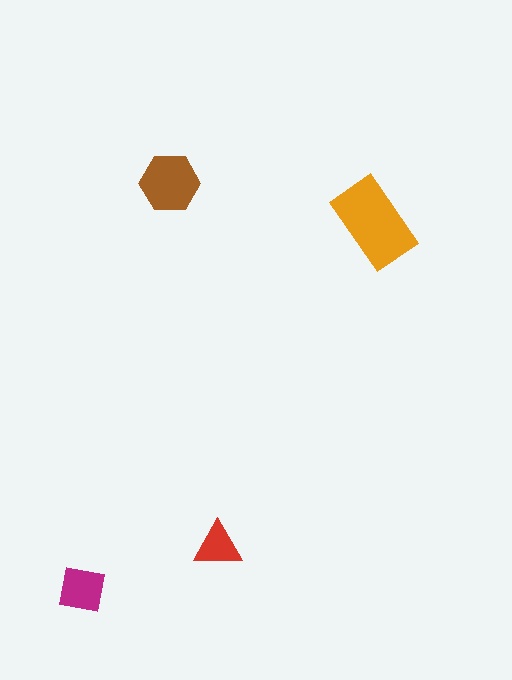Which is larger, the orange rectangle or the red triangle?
The orange rectangle.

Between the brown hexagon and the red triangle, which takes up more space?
The brown hexagon.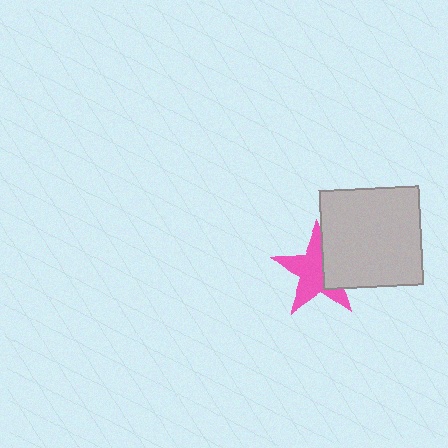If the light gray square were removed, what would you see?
You would see the complete pink star.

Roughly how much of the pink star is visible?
About half of it is visible (roughly 65%).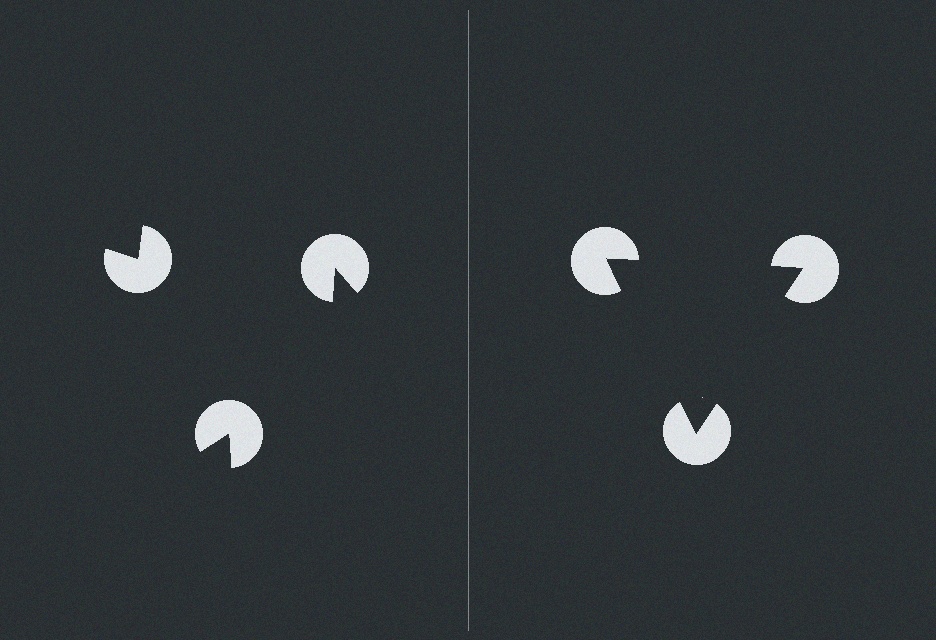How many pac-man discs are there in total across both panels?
6 — 3 on each side.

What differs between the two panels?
The pac-man discs are positioned identically on both sides; only the wedge orientations differ. On the right they align to a triangle; on the left they are misaligned.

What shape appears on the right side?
An illusory triangle.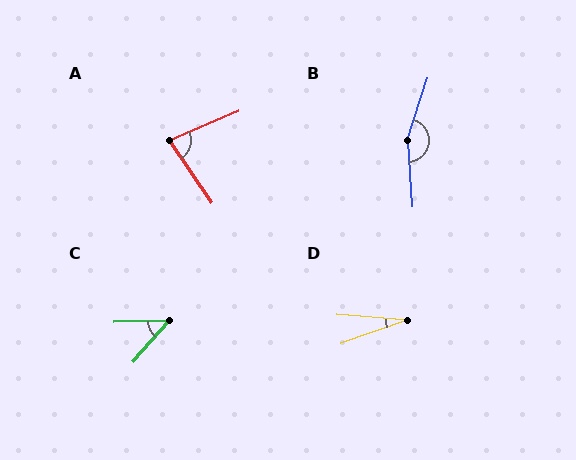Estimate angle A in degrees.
Approximately 79 degrees.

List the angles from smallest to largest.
D (24°), C (47°), A (79°), B (158°).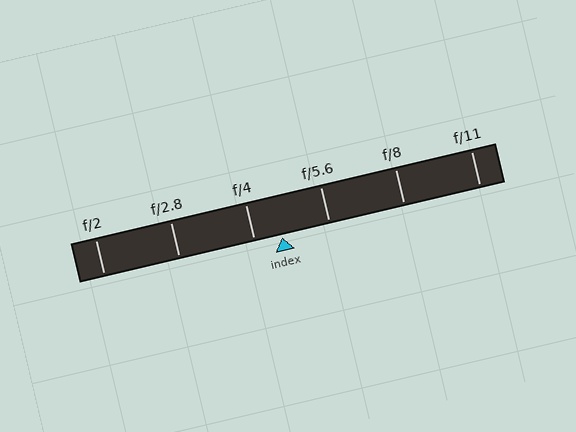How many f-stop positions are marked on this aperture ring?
There are 6 f-stop positions marked.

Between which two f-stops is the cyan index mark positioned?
The index mark is between f/4 and f/5.6.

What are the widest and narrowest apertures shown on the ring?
The widest aperture shown is f/2 and the narrowest is f/11.